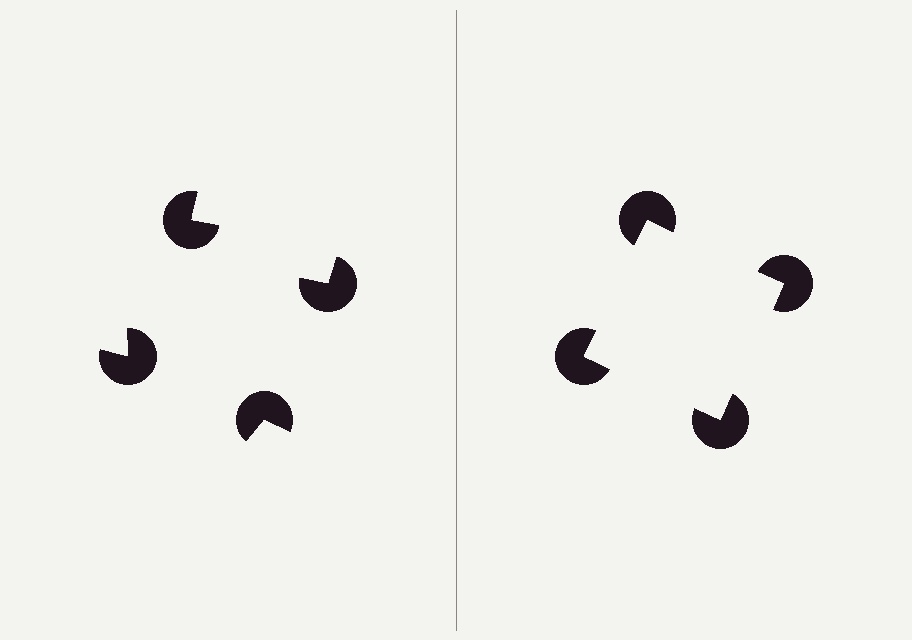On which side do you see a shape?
An illusory square appears on the right side. On the left side the wedge cuts are rotated, so no coherent shape forms.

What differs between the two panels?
The pac-man discs are positioned identically on both sides; only the wedge orientations differ. On the right they align to a square; on the left they are misaligned.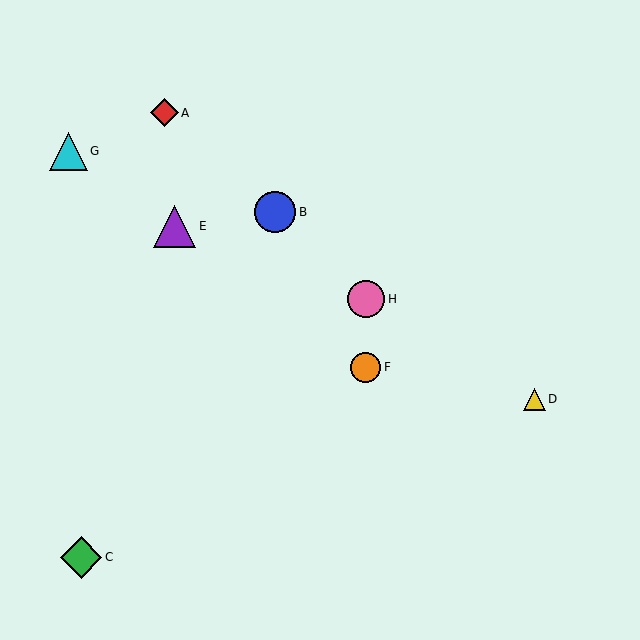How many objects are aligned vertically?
2 objects (F, H) are aligned vertically.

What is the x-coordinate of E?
Object E is at x≈175.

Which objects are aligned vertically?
Objects F, H are aligned vertically.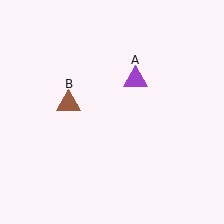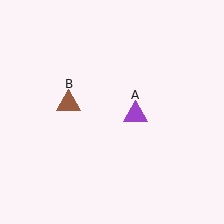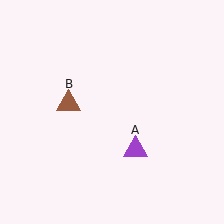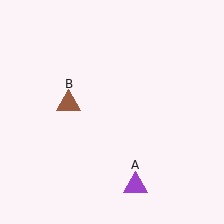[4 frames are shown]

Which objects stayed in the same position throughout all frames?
Brown triangle (object B) remained stationary.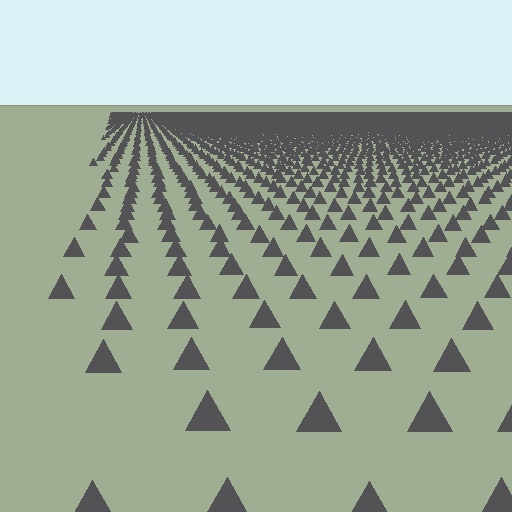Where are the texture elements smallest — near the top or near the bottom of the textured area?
Near the top.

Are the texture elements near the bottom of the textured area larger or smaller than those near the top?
Larger. Near the bottom, elements are closer to the viewer and appear at a bigger on-screen size.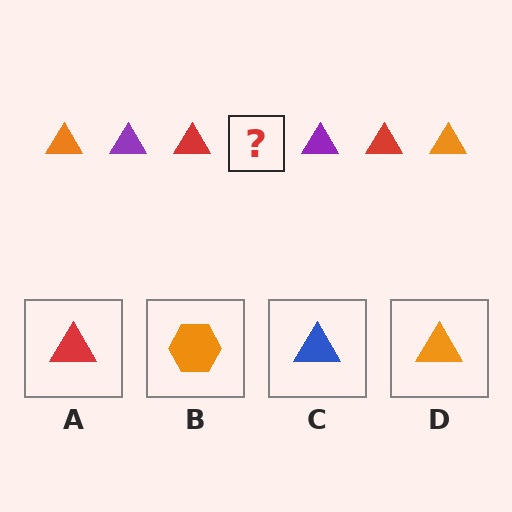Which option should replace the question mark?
Option D.